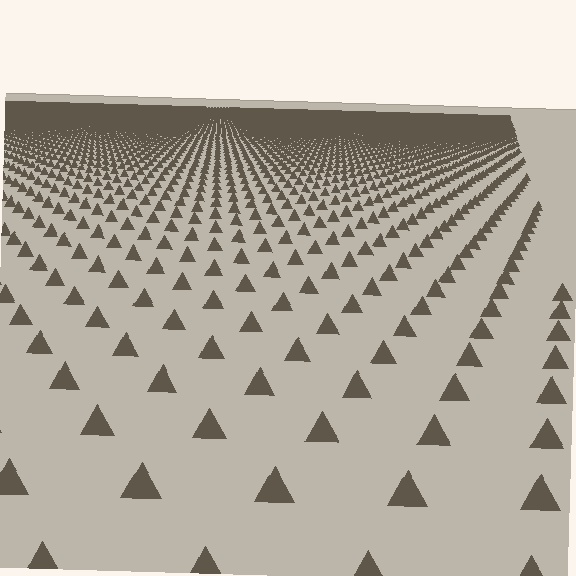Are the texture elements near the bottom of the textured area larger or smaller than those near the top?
Larger. Near the bottom, elements are closer to the viewer and appear at a bigger on-screen size.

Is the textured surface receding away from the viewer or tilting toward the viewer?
The surface is receding away from the viewer. Texture elements get smaller and denser toward the top.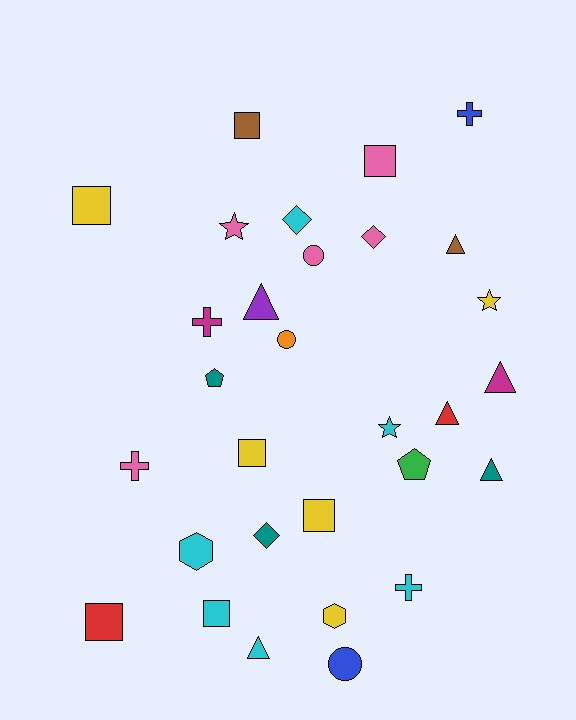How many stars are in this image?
There are 3 stars.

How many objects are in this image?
There are 30 objects.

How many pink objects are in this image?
There are 5 pink objects.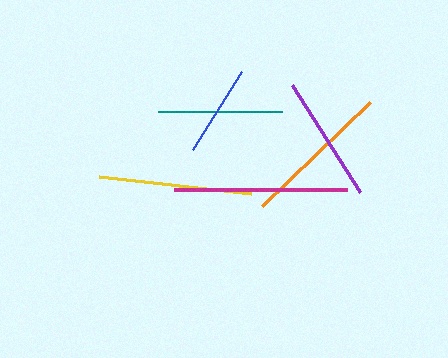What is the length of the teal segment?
The teal segment is approximately 124 pixels long.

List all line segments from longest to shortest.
From longest to shortest: magenta, yellow, orange, purple, teal, blue.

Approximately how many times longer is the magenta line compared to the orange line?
The magenta line is approximately 1.1 times the length of the orange line.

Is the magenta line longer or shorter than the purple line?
The magenta line is longer than the purple line.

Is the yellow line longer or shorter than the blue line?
The yellow line is longer than the blue line.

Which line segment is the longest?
The magenta line is the longest at approximately 172 pixels.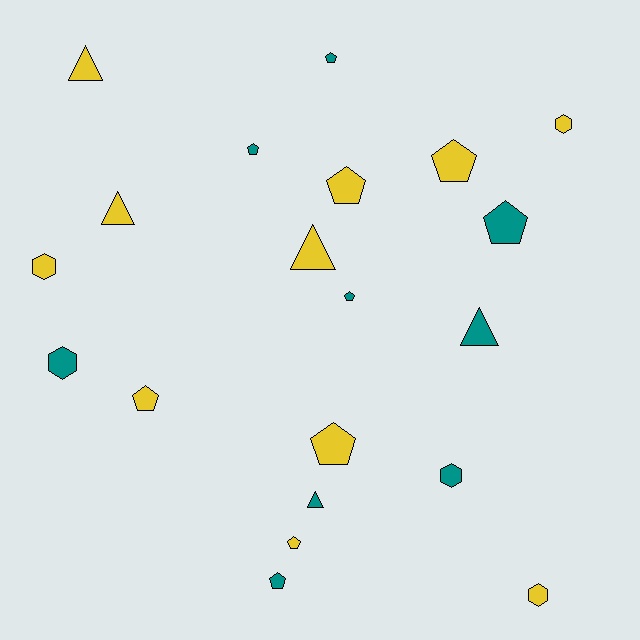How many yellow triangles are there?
There are 3 yellow triangles.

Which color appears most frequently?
Yellow, with 11 objects.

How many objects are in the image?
There are 20 objects.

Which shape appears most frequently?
Pentagon, with 10 objects.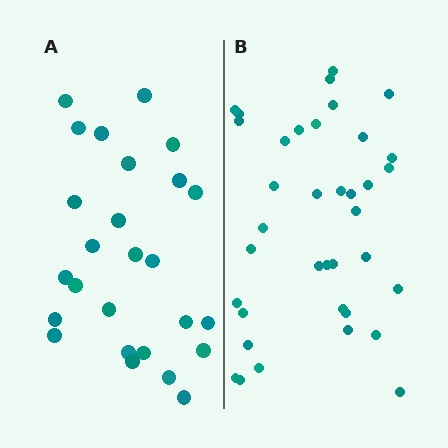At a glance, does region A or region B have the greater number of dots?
Region B (the right region) has more dots.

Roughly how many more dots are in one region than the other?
Region B has roughly 12 or so more dots than region A.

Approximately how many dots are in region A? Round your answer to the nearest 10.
About 30 dots. (The exact count is 26, which rounds to 30.)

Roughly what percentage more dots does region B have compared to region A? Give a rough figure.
About 40% more.